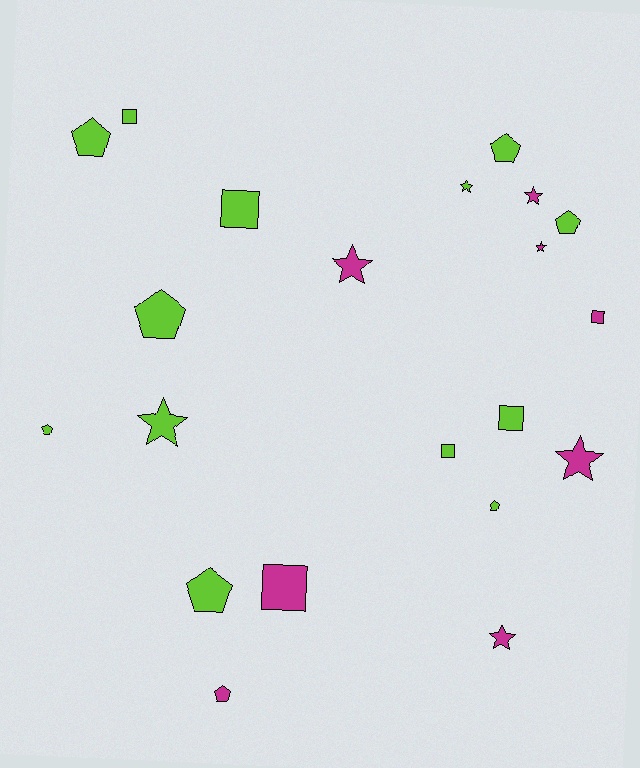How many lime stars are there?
There are 2 lime stars.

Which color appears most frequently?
Lime, with 13 objects.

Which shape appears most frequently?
Pentagon, with 8 objects.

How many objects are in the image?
There are 21 objects.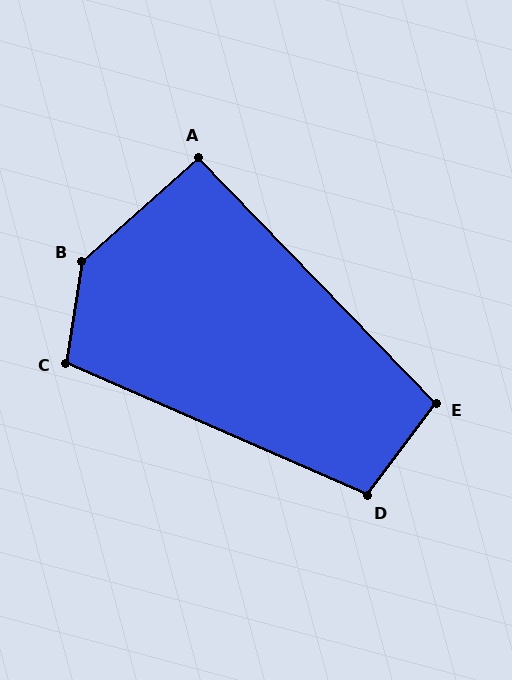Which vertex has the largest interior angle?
B, at approximately 140 degrees.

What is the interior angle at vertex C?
Approximately 105 degrees (obtuse).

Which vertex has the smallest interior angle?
A, at approximately 92 degrees.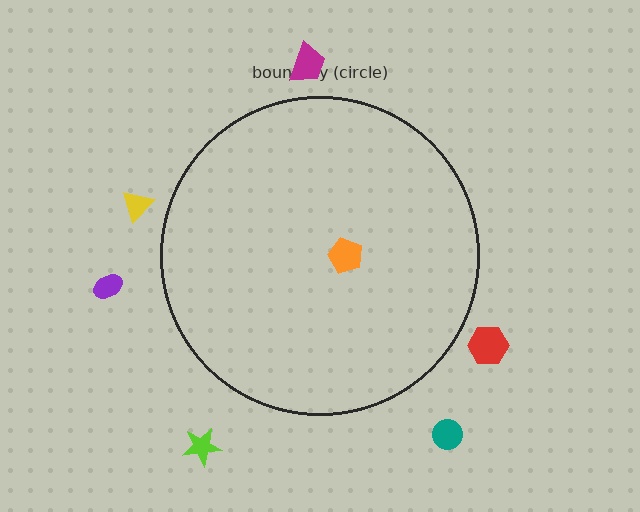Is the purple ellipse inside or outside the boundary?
Outside.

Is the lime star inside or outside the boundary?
Outside.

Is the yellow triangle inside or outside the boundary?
Outside.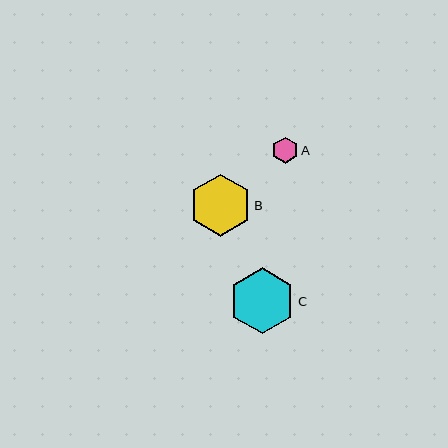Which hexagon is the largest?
Hexagon C is the largest with a size of approximately 66 pixels.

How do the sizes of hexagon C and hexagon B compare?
Hexagon C and hexagon B are approximately the same size.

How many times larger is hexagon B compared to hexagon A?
Hexagon B is approximately 2.4 times the size of hexagon A.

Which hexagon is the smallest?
Hexagon A is the smallest with a size of approximately 26 pixels.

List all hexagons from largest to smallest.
From largest to smallest: C, B, A.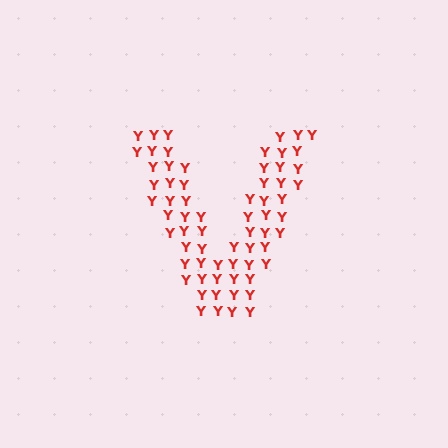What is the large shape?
The large shape is the letter V.